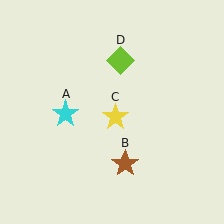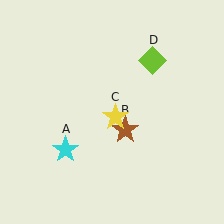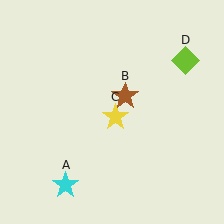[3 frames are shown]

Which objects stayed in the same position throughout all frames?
Yellow star (object C) remained stationary.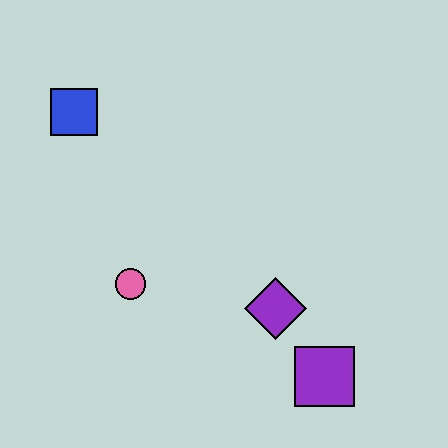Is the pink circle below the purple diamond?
No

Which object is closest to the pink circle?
The purple diamond is closest to the pink circle.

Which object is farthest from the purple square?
The blue square is farthest from the purple square.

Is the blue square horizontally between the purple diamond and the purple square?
No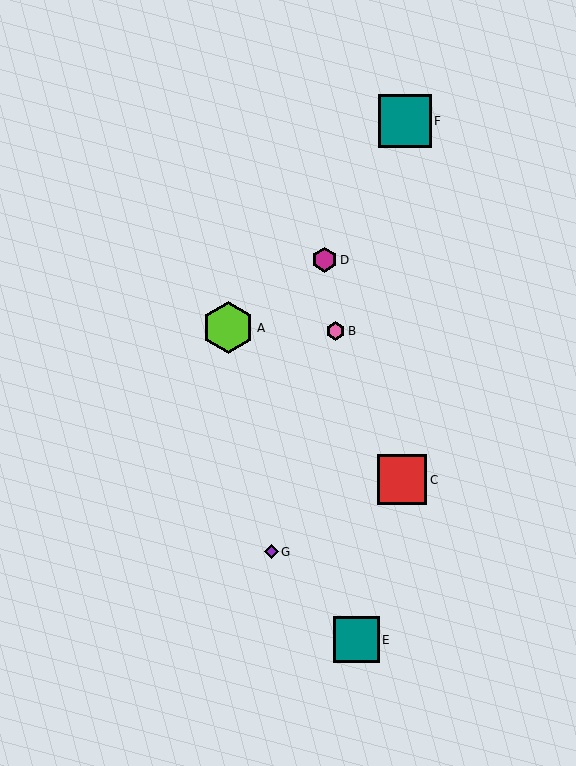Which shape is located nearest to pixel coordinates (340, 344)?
The pink hexagon (labeled B) at (335, 331) is nearest to that location.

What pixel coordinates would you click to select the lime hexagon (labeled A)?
Click at (228, 328) to select the lime hexagon A.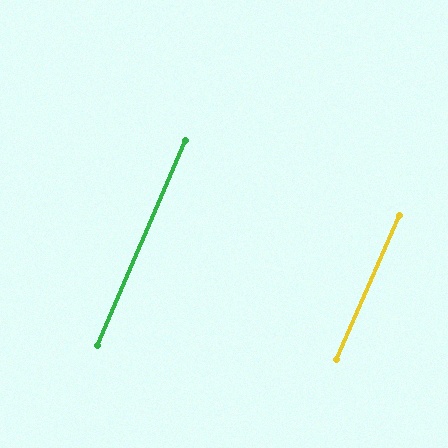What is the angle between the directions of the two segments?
Approximately 0 degrees.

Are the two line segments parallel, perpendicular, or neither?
Parallel — their directions differ by only 0.4°.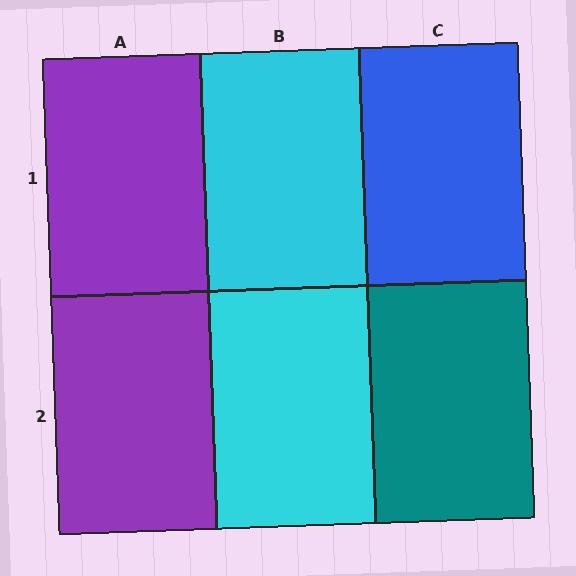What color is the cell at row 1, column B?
Cyan.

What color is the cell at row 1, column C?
Blue.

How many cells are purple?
2 cells are purple.